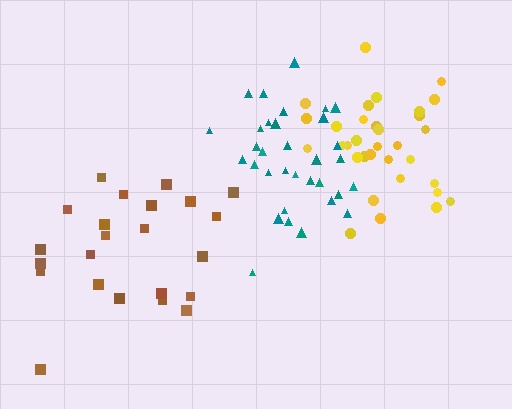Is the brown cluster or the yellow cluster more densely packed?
Yellow.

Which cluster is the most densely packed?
Teal.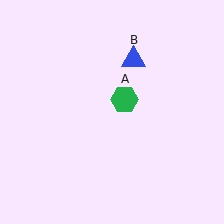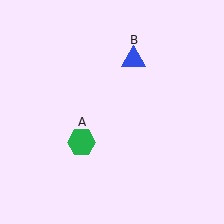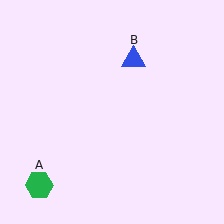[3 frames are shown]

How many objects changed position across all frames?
1 object changed position: green hexagon (object A).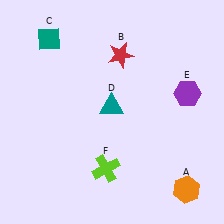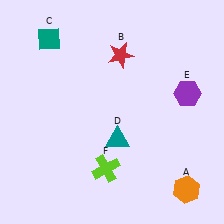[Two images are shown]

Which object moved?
The teal triangle (D) moved down.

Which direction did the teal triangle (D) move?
The teal triangle (D) moved down.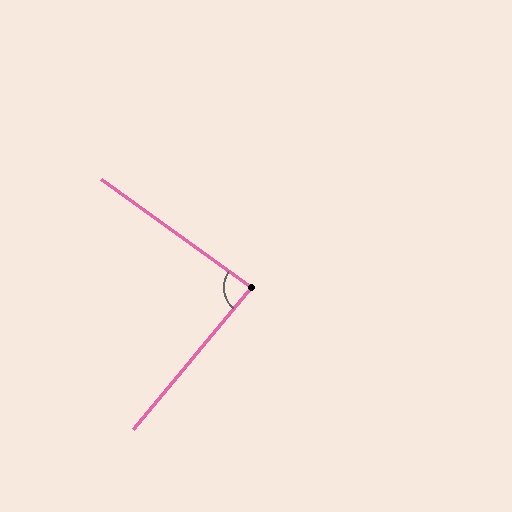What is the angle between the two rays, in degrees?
Approximately 86 degrees.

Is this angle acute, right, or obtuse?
It is approximately a right angle.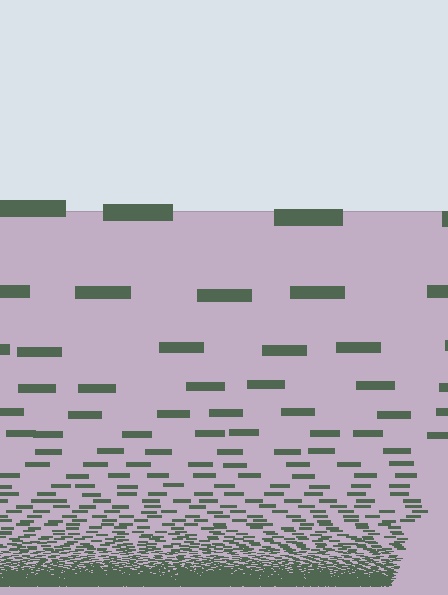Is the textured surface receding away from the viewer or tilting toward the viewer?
The surface appears to tilt toward the viewer. Texture elements get larger and sparser toward the top.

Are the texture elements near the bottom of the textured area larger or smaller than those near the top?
Smaller. The gradient is inverted — elements near the bottom are smaller and denser.